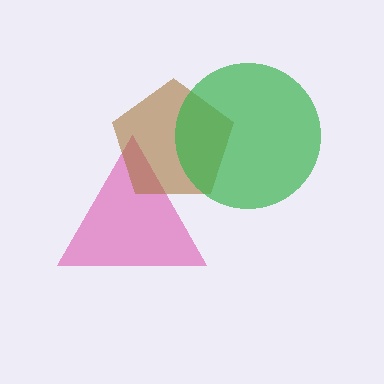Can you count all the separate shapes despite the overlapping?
Yes, there are 3 separate shapes.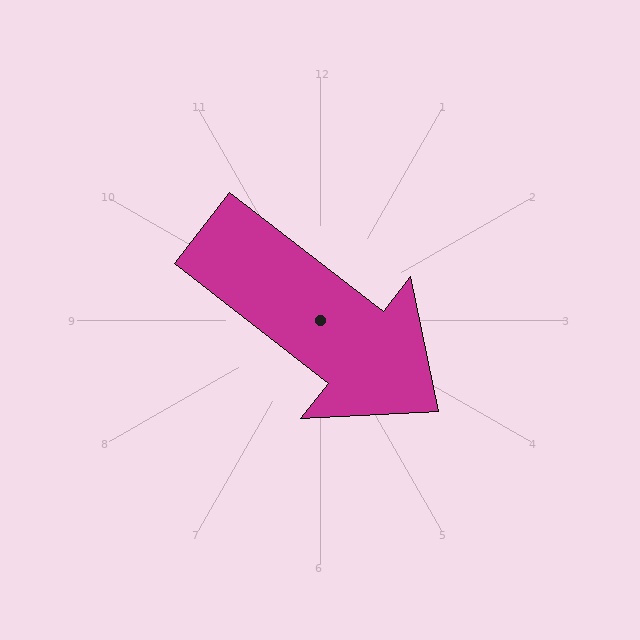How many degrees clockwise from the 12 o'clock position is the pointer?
Approximately 128 degrees.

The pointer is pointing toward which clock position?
Roughly 4 o'clock.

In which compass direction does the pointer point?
Southeast.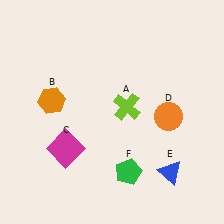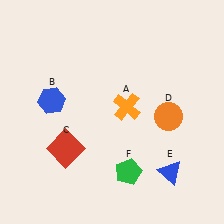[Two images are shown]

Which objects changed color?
A changed from lime to orange. B changed from orange to blue. C changed from magenta to red.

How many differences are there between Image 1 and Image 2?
There are 3 differences between the two images.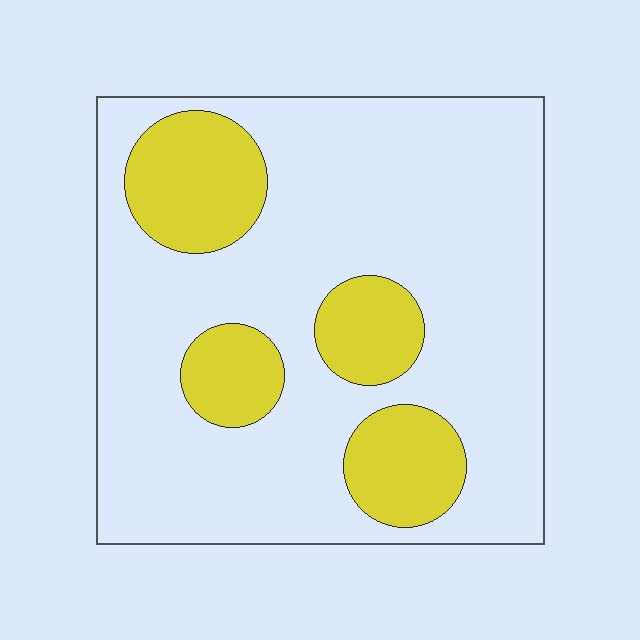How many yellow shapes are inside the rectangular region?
4.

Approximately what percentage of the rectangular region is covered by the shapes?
Approximately 25%.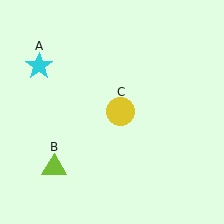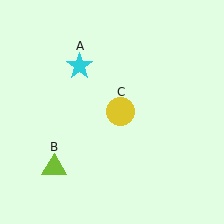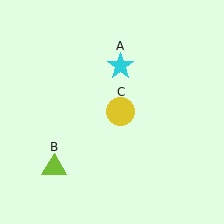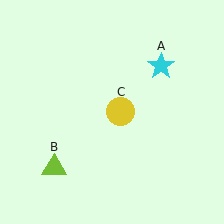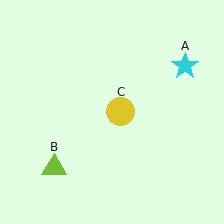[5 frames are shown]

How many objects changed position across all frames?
1 object changed position: cyan star (object A).